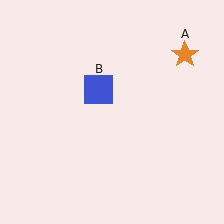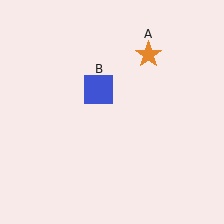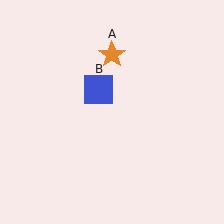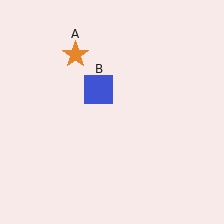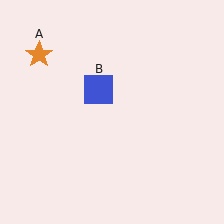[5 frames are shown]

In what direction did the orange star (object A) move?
The orange star (object A) moved left.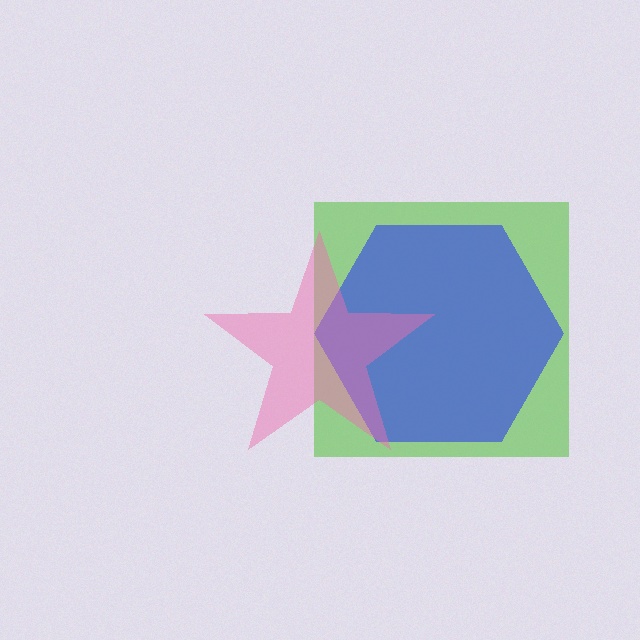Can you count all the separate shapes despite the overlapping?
Yes, there are 3 separate shapes.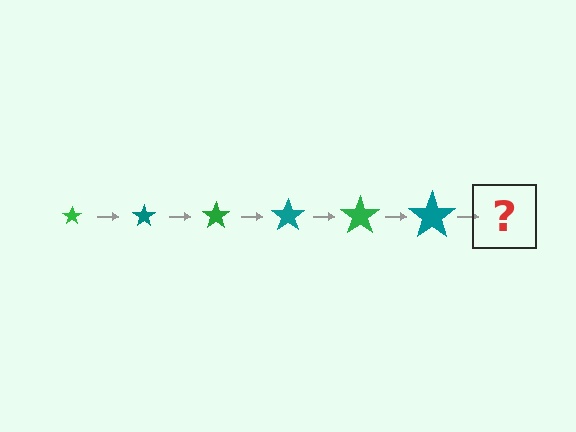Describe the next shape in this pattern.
It should be a green star, larger than the previous one.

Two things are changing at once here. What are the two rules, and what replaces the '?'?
The two rules are that the star grows larger each step and the color cycles through green and teal. The '?' should be a green star, larger than the previous one.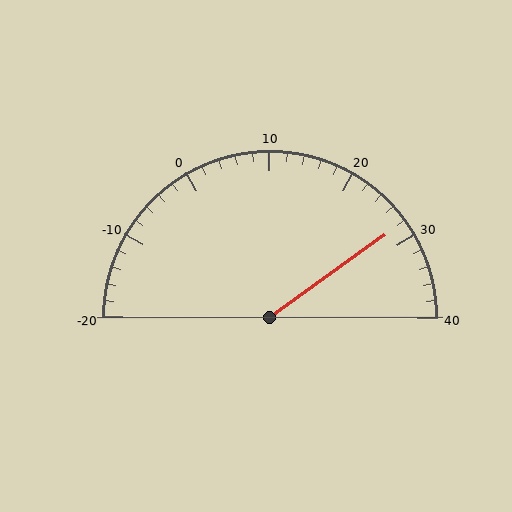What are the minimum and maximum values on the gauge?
The gauge ranges from -20 to 40.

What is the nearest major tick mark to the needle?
The nearest major tick mark is 30.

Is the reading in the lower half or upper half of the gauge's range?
The reading is in the upper half of the range (-20 to 40).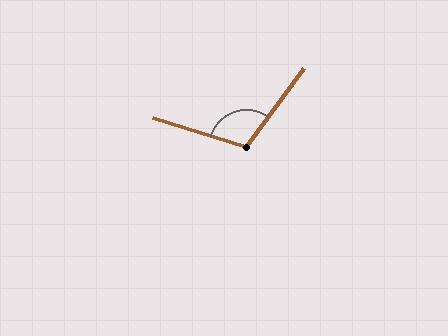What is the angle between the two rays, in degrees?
Approximately 109 degrees.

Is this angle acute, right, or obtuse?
It is obtuse.